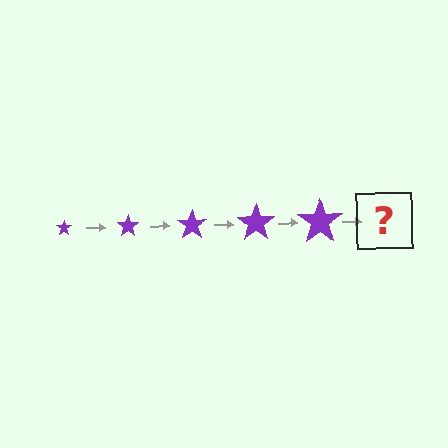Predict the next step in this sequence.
The next step is a purple star, larger than the previous one.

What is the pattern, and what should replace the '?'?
The pattern is that the star gets progressively larger each step. The '?' should be a purple star, larger than the previous one.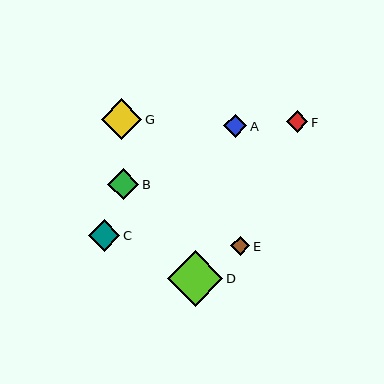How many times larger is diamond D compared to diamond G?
Diamond D is approximately 1.4 times the size of diamond G.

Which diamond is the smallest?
Diamond E is the smallest with a size of approximately 19 pixels.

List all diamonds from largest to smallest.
From largest to smallest: D, G, C, B, A, F, E.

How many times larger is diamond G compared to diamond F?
Diamond G is approximately 1.9 times the size of diamond F.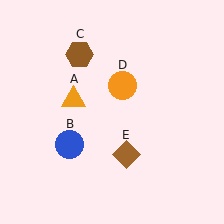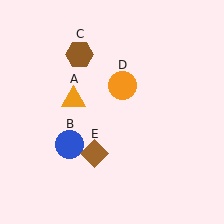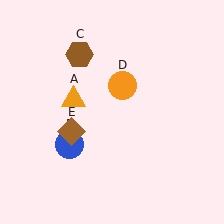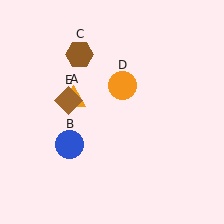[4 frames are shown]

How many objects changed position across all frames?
1 object changed position: brown diamond (object E).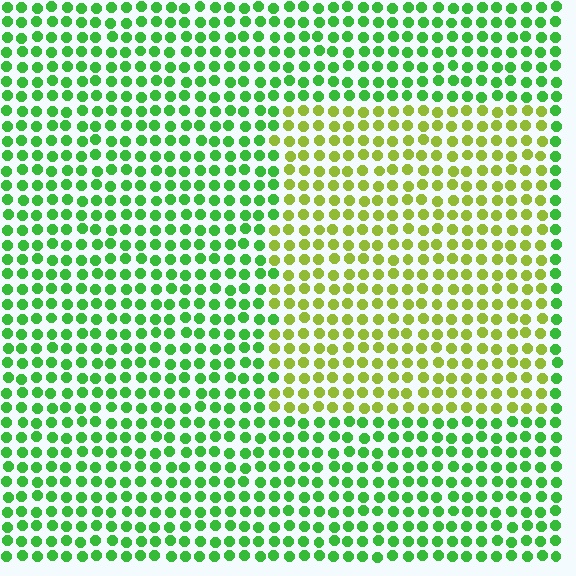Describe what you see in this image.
The image is filled with small green elements in a uniform arrangement. A rectangle-shaped region is visible where the elements are tinted to a slightly different hue, forming a subtle color boundary.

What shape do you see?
I see a rectangle.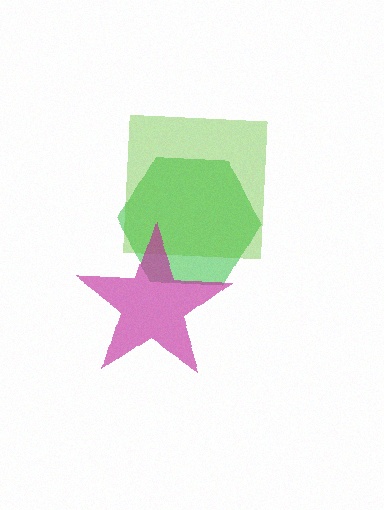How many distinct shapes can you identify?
There are 3 distinct shapes: a green hexagon, a lime square, a magenta star.